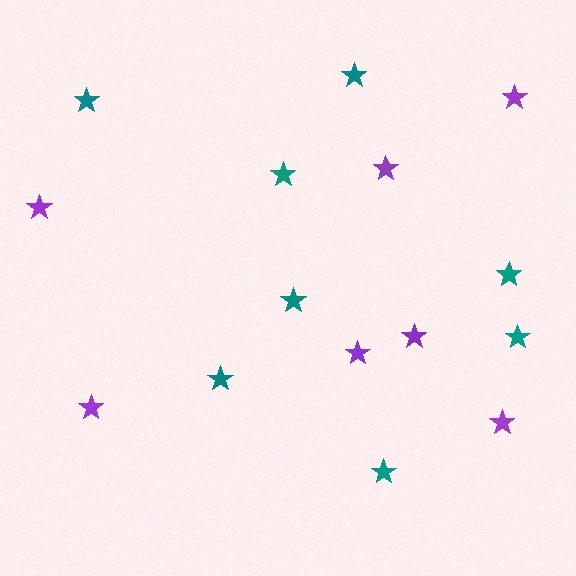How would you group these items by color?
There are 2 groups: one group of teal stars (8) and one group of purple stars (7).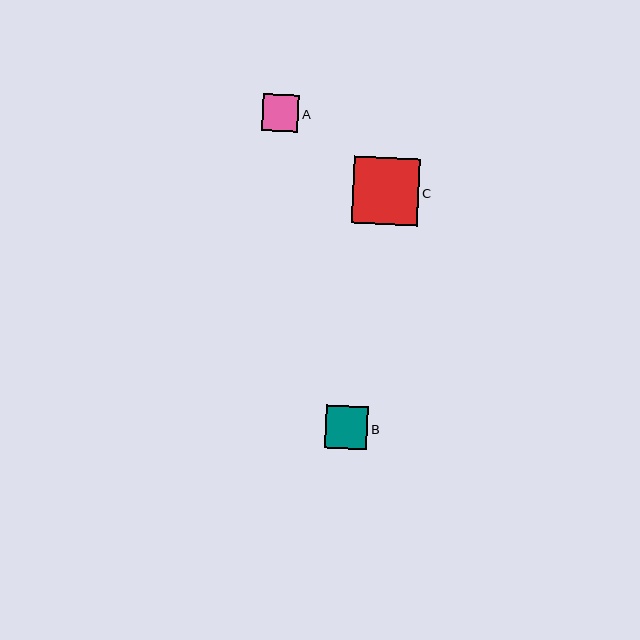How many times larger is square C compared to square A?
Square C is approximately 1.8 times the size of square A.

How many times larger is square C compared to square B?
Square C is approximately 1.6 times the size of square B.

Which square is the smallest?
Square A is the smallest with a size of approximately 37 pixels.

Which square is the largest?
Square C is the largest with a size of approximately 66 pixels.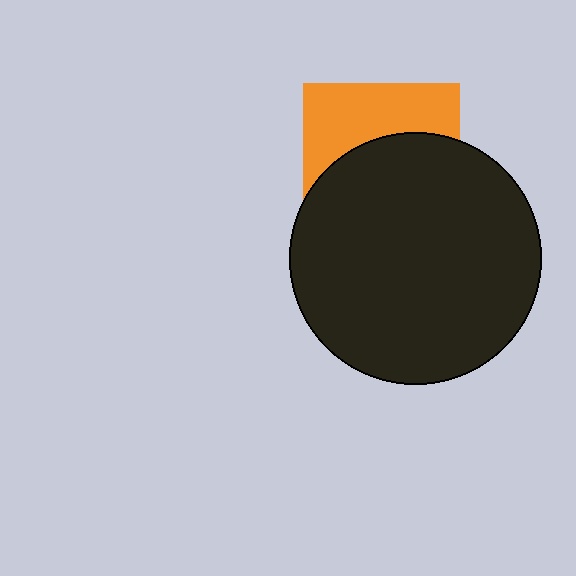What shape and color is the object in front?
The object in front is a black circle.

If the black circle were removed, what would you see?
You would see the complete orange square.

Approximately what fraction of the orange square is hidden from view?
Roughly 59% of the orange square is hidden behind the black circle.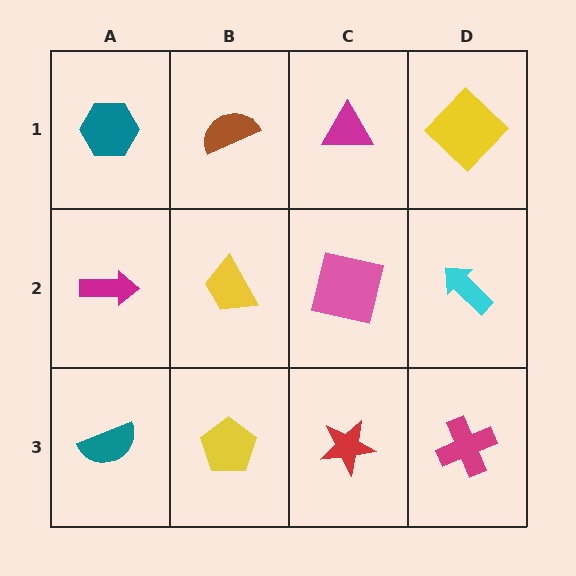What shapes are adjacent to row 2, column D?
A yellow diamond (row 1, column D), a magenta cross (row 3, column D), a pink square (row 2, column C).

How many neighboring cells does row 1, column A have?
2.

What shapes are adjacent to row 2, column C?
A magenta triangle (row 1, column C), a red star (row 3, column C), a yellow trapezoid (row 2, column B), a cyan arrow (row 2, column D).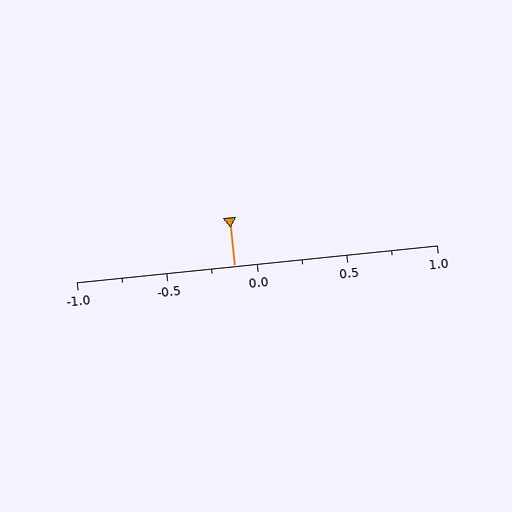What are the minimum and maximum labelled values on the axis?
The axis runs from -1.0 to 1.0.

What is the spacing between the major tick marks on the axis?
The major ticks are spaced 0.5 apart.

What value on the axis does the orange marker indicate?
The marker indicates approximately -0.12.